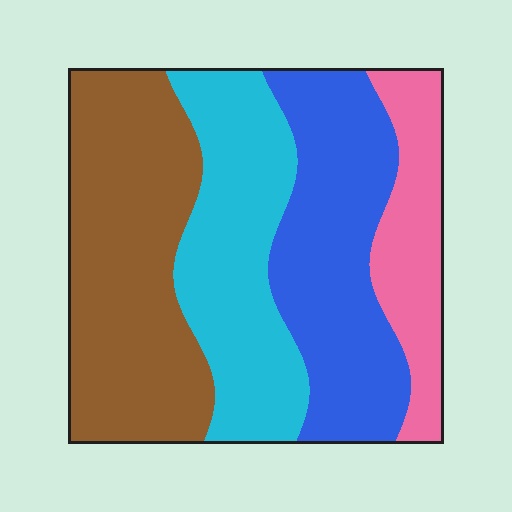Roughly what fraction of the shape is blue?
Blue takes up about one quarter (1/4) of the shape.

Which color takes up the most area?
Brown, at roughly 35%.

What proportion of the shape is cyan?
Cyan takes up about one quarter (1/4) of the shape.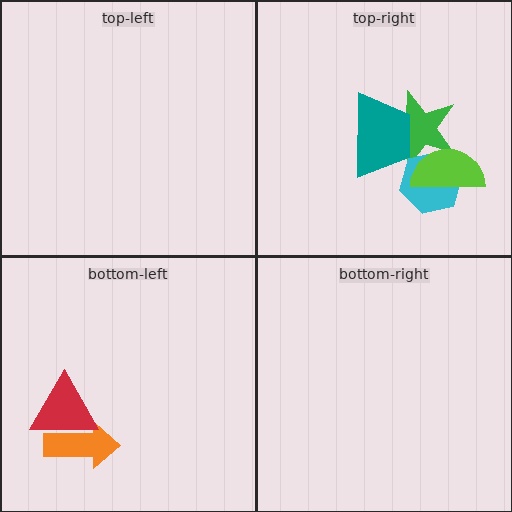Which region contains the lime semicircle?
The top-right region.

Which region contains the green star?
The top-right region.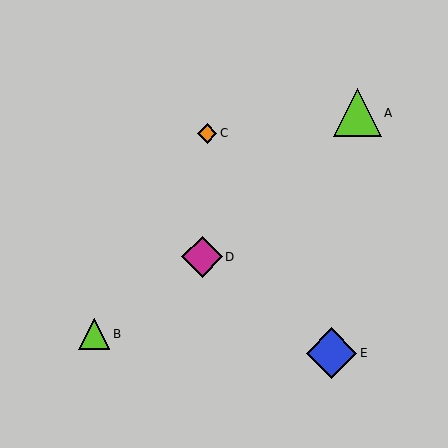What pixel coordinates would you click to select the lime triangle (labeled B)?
Click at (94, 334) to select the lime triangle B.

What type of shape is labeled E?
Shape E is a blue diamond.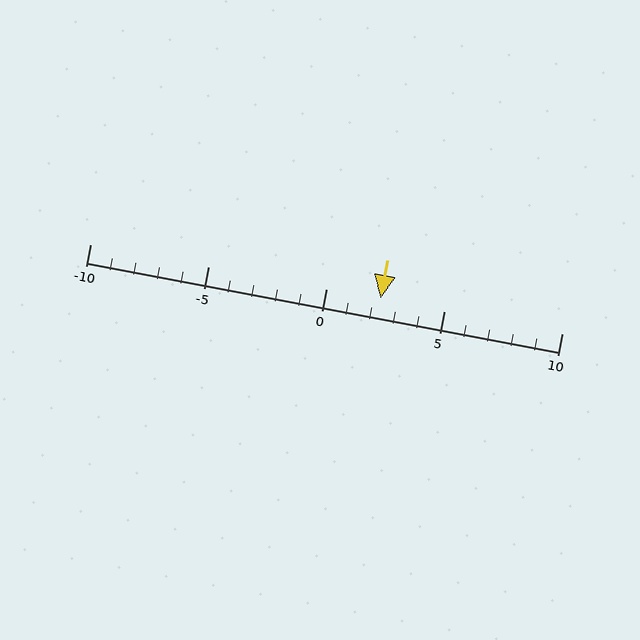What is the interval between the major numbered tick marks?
The major tick marks are spaced 5 units apart.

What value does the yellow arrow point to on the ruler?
The yellow arrow points to approximately 2.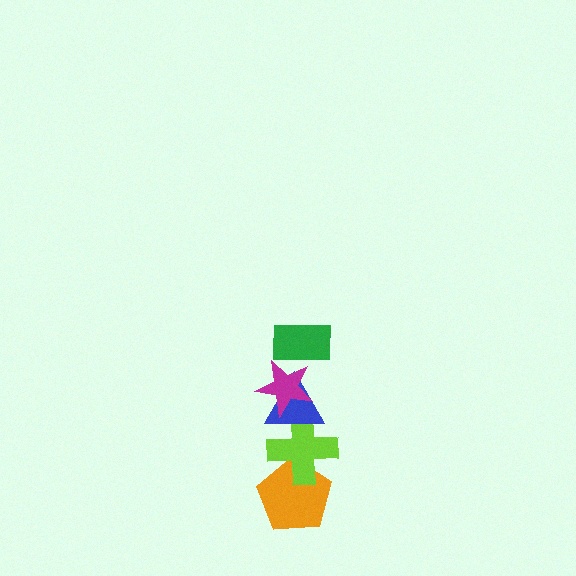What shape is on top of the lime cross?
The blue triangle is on top of the lime cross.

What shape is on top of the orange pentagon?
The lime cross is on top of the orange pentagon.